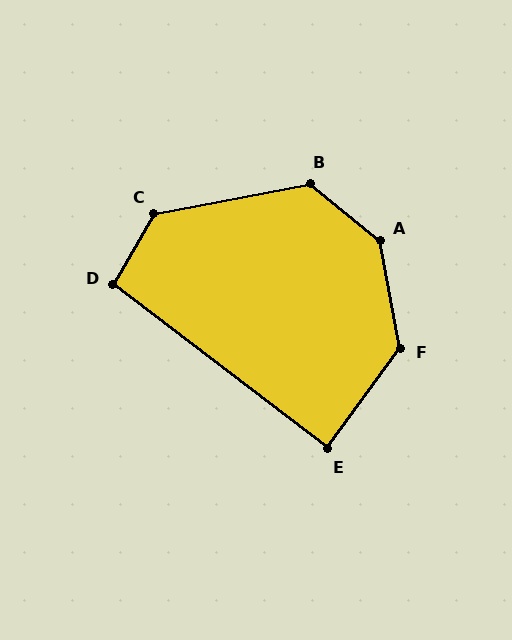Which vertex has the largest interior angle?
A, at approximately 140 degrees.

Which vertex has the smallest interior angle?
E, at approximately 89 degrees.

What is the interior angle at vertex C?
Approximately 131 degrees (obtuse).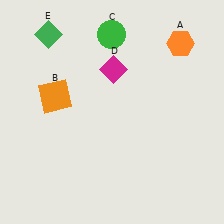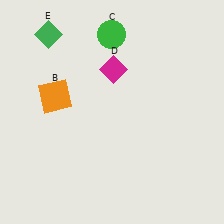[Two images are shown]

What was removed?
The orange hexagon (A) was removed in Image 2.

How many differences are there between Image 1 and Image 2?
There is 1 difference between the two images.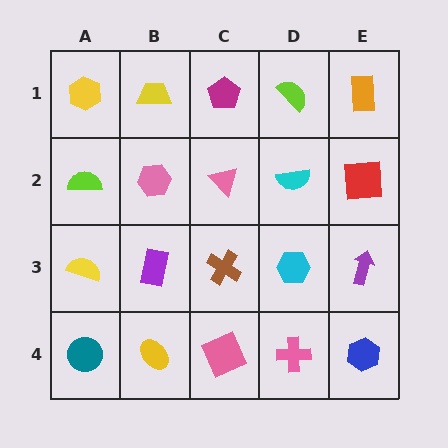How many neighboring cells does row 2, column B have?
4.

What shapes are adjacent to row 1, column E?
A red square (row 2, column E), a lime semicircle (row 1, column D).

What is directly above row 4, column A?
A yellow semicircle.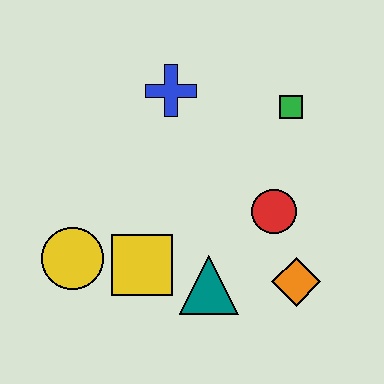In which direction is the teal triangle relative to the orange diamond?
The teal triangle is to the left of the orange diamond.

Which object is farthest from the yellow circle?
The green square is farthest from the yellow circle.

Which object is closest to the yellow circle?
The yellow square is closest to the yellow circle.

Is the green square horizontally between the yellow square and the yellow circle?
No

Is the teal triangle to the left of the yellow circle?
No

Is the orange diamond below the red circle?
Yes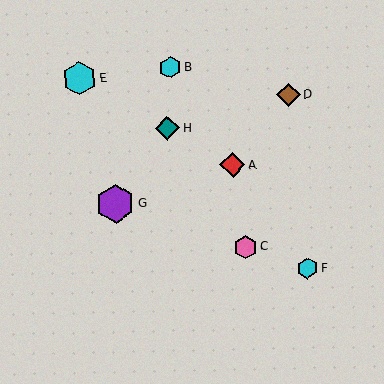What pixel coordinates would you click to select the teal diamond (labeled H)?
Click at (167, 128) to select the teal diamond H.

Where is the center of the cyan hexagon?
The center of the cyan hexagon is at (79, 78).